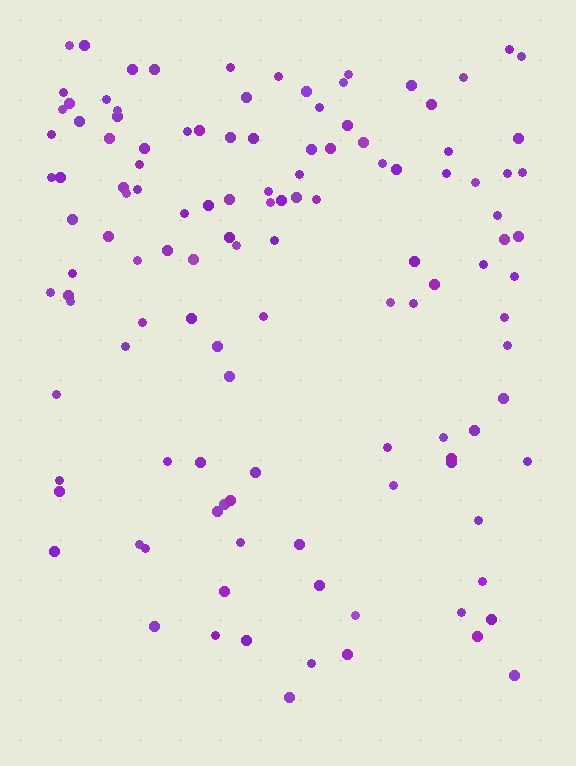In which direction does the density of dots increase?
From bottom to top, with the top side densest.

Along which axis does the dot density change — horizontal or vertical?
Vertical.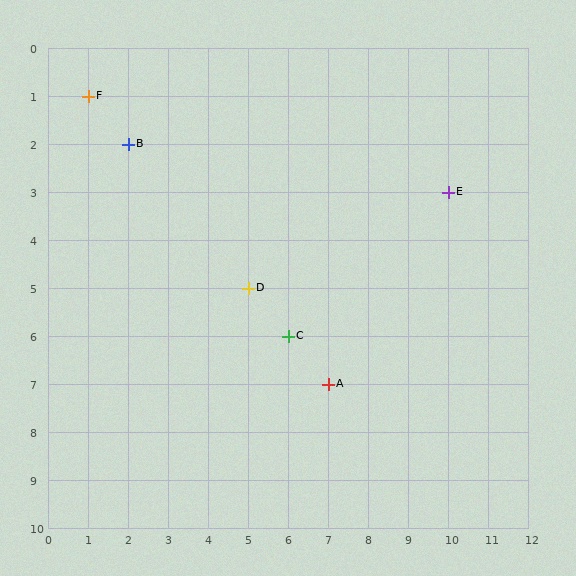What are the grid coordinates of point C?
Point C is at grid coordinates (6, 6).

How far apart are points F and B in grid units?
Points F and B are 1 column and 1 row apart (about 1.4 grid units diagonally).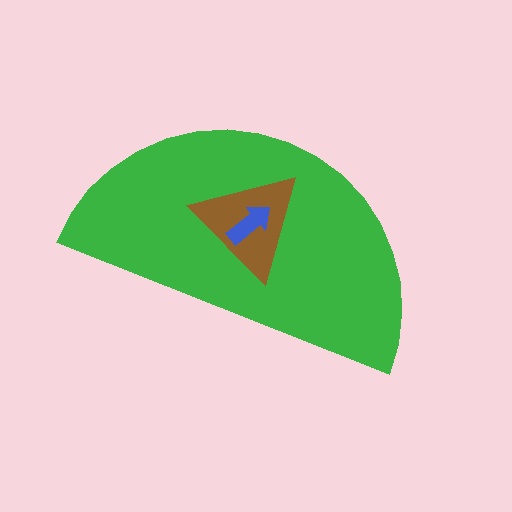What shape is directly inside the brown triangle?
The blue arrow.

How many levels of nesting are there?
3.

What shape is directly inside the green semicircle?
The brown triangle.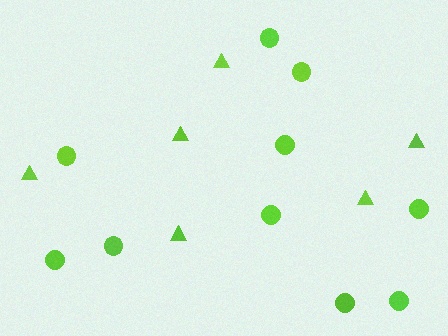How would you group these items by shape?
There are 2 groups: one group of circles (10) and one group of triangles (6).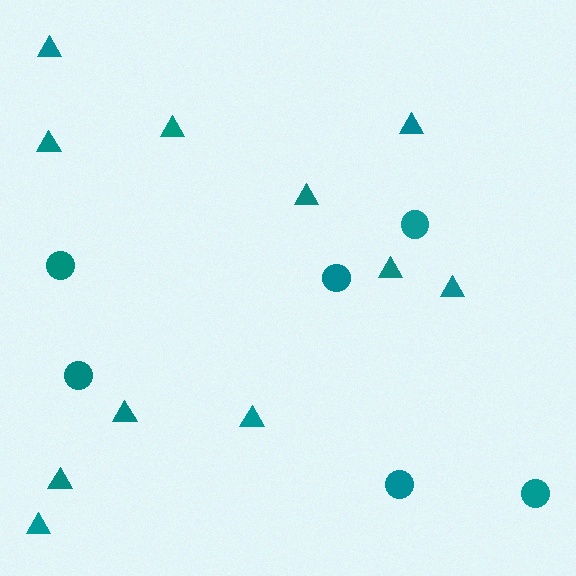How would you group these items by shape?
There are 2 groups: one group of triangles (11) and one group of circles (6).